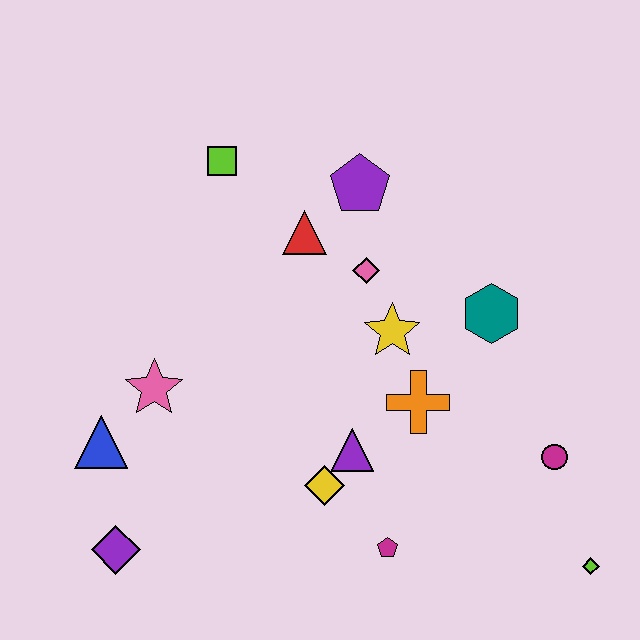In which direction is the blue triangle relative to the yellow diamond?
The blue triangle is to the left of the yellow diamond.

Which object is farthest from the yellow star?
The purple diamond is farthest from the yellow star.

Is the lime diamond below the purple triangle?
Yes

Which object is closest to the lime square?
The red triangle is closest to the lime square.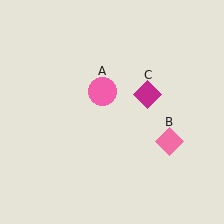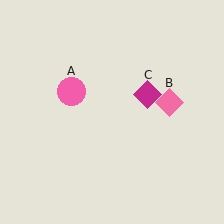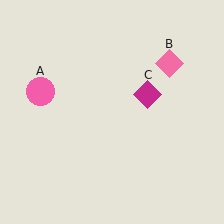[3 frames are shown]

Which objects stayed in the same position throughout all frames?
Magenta diamond (object C) remained stationary.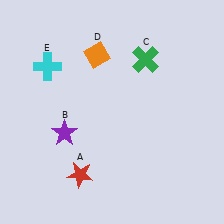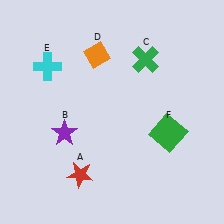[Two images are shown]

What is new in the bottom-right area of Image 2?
A green square (F) was added in the bottom-right area of Image 2.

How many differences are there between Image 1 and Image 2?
There is 1 difference between the two images.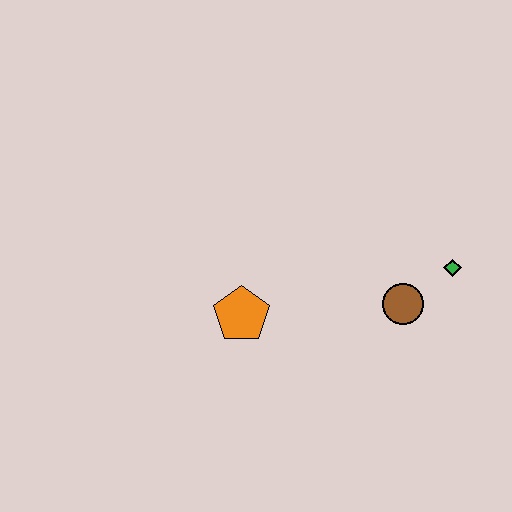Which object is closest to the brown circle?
The green diamond is closest to the brown circle.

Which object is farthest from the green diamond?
The orange pentagon is farthest from the green diamond.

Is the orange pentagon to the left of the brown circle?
Yes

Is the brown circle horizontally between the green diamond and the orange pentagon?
Yes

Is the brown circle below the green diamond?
Yes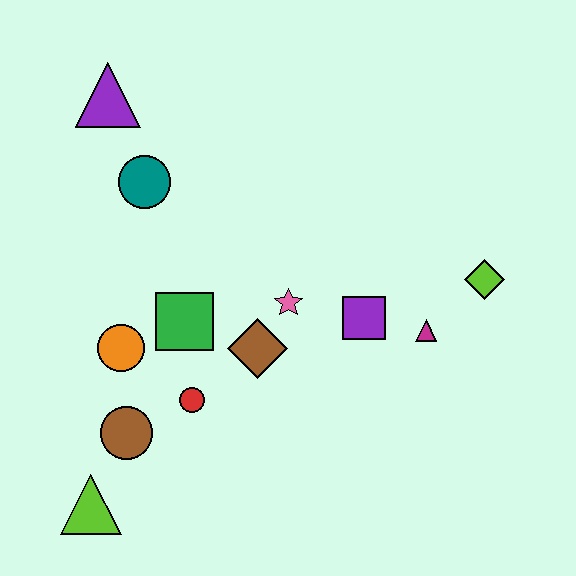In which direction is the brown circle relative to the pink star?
The brown circle is to the left of the pink star.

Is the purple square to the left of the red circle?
No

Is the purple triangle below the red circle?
No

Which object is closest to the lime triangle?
The brown circle is closest to the lime triangle.